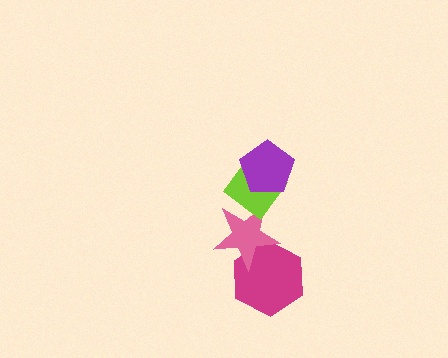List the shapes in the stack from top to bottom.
From top to bottom: the purple pentagon, the lime diamond, the pink star, the magenta hexagon.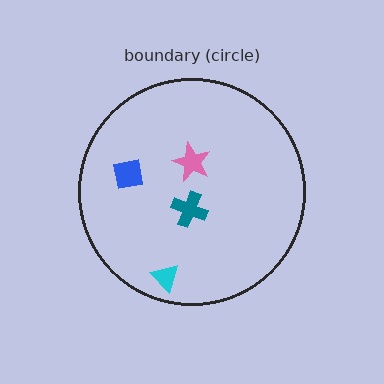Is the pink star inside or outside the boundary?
Inside.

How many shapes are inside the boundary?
4 inside, 0 outside.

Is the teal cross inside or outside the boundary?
Inside.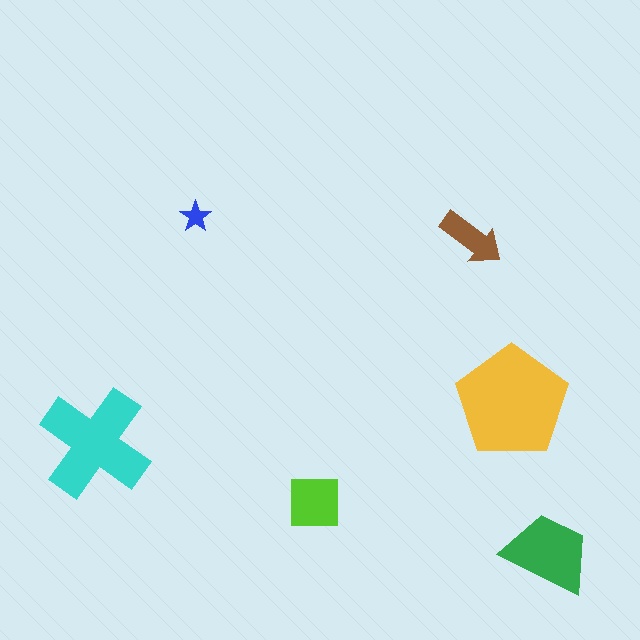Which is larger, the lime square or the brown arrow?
The lime square.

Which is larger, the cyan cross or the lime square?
The cyan cross.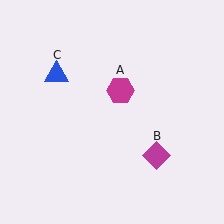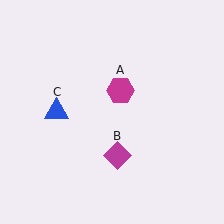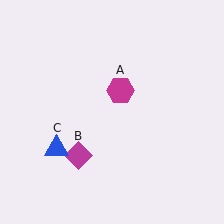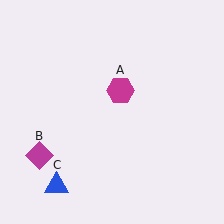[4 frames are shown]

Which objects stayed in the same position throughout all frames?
Magenta hexagon (object A) remained stationary.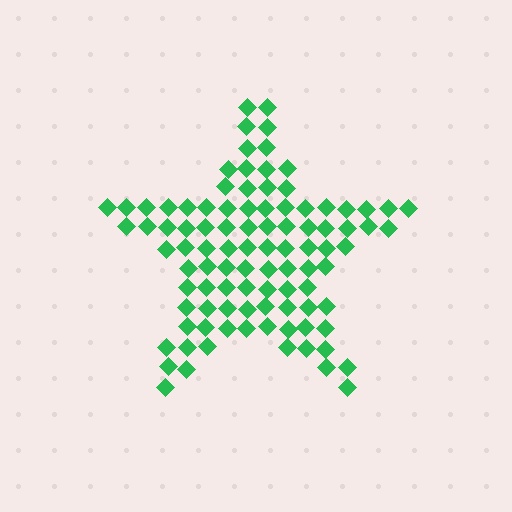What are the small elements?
The small elements are diamonds.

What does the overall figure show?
The overall figure shows a star.